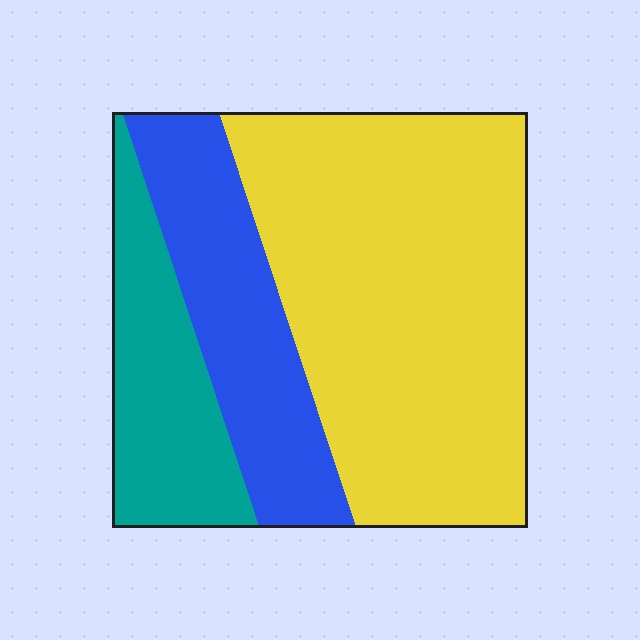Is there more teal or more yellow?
Yellow.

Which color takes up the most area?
Yellow, at roughly 60%.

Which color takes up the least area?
Teal, at roughly 20%.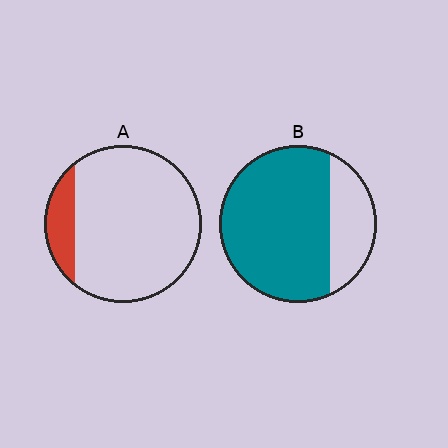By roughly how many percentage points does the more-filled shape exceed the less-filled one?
By roughly 60 percentage points (B over A).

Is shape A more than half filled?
No.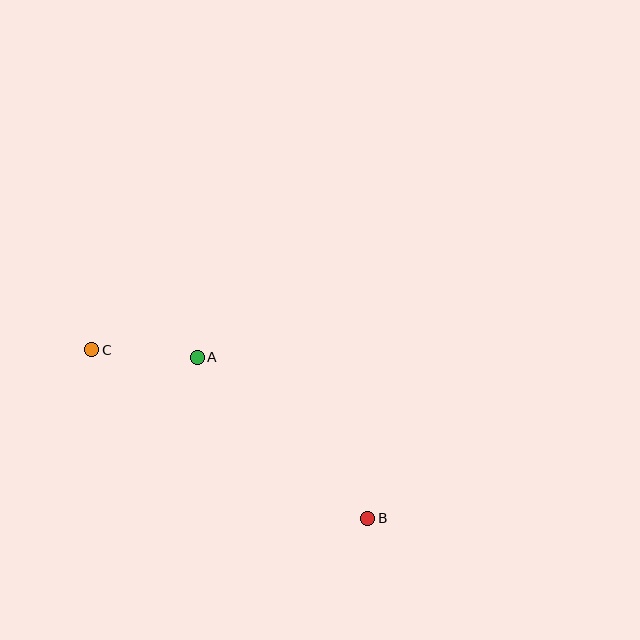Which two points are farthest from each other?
Points B and C are farthest from each other.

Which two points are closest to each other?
Points A and C are closest to each other.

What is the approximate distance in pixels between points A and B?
The distance between A and B is approximately 235 pixels.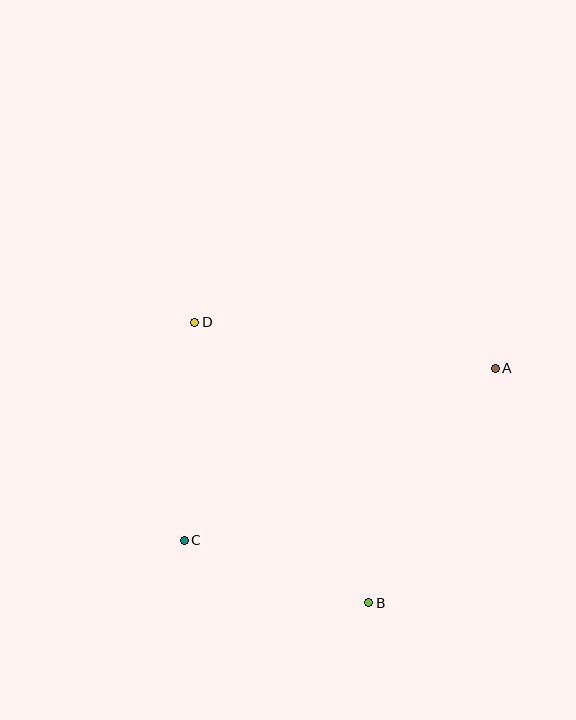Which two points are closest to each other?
Points B and C are closest to each other.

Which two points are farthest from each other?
Points A and C are farthest from each other.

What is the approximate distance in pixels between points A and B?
The distance between A and B is approximately 266 pixels.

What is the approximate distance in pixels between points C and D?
The distance between C and D is approximately 218 pixels.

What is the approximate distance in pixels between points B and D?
The distance between B and D is approximately 330 pixels.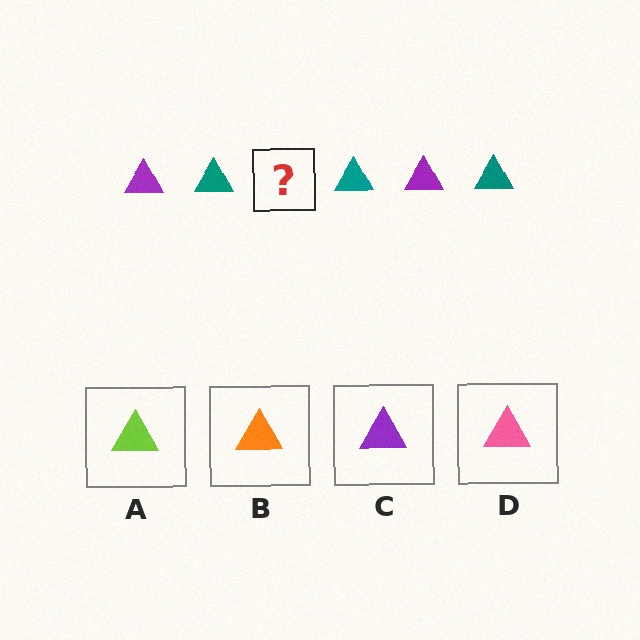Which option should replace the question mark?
Option C.